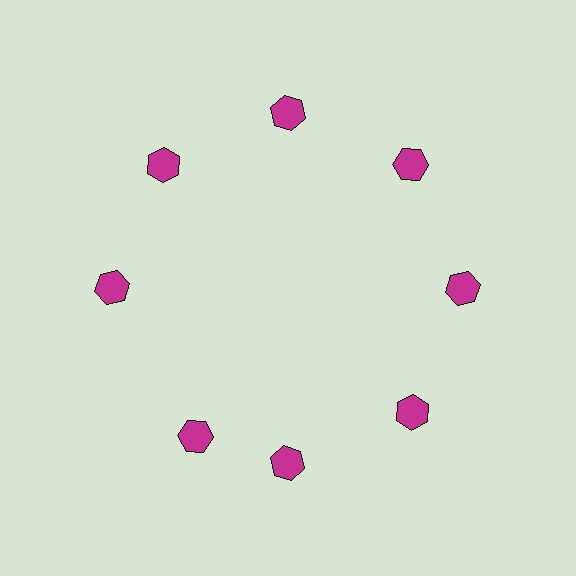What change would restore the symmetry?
The symmetry would be restored by rotating it back into even spacing with its neighbors so that all 8 hexagons sit at equal angles and equal distance from the center.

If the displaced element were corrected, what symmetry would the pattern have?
It would have 8-fold rotational symmetry — the pattern would map onto itself every 45 degrees.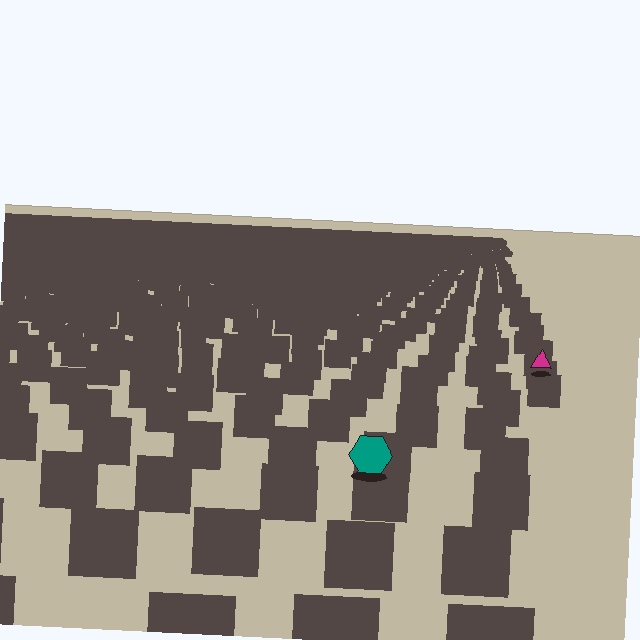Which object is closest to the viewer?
The teal hexagon is closest. The texture marks near it are larger and more spread out.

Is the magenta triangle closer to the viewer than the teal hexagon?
No. The teal hexagon is closer — you can tell from the texture gradient: the ground texture is coarser near it.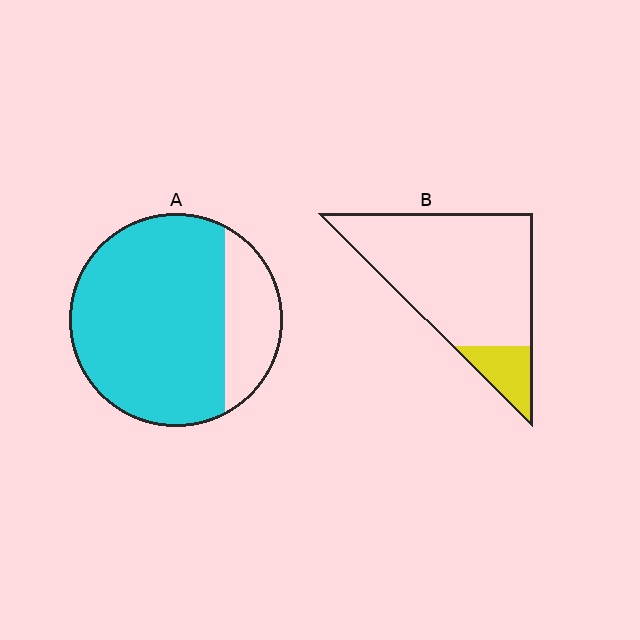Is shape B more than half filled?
No.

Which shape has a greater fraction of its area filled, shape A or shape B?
Shape A.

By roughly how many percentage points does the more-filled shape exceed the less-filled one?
By roughly 65 percentage points (A over B).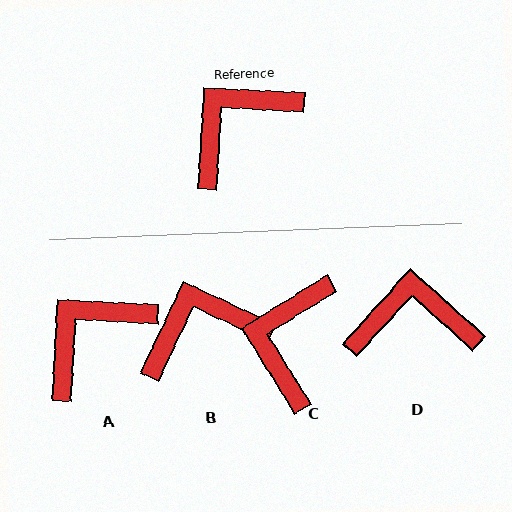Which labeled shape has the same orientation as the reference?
A.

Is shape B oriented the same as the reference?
No, it is off by about 22 degrees.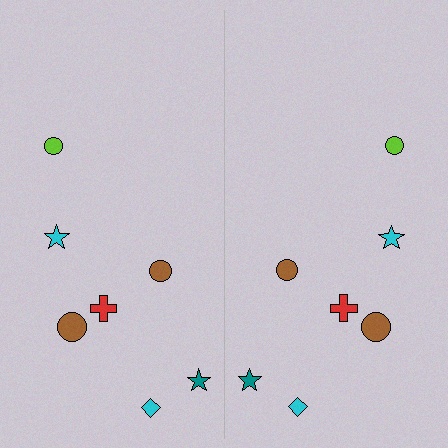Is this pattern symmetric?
Yes, this pattern has bilateral (reflection) symmetry.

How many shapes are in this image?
There are 14 shapes in this image.